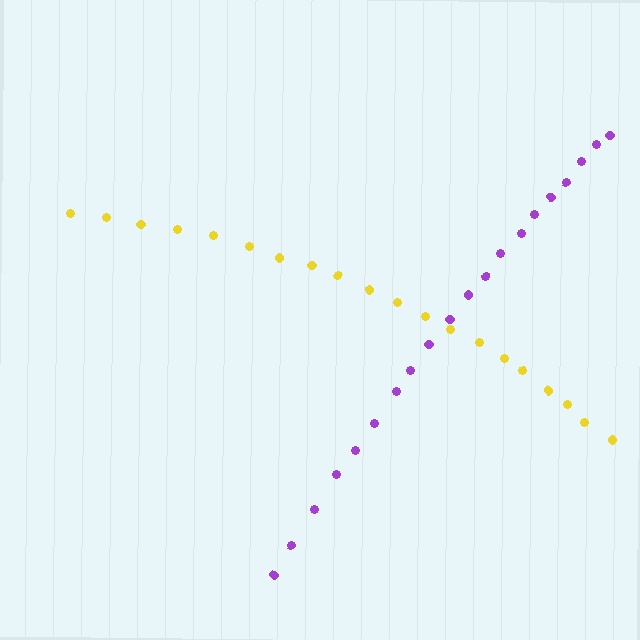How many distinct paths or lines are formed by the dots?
There are 2 distinct paths.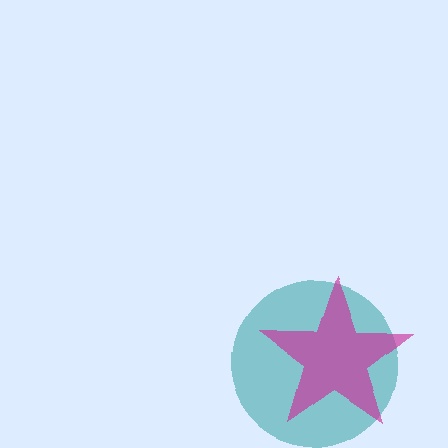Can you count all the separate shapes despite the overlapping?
Yes, there are 2 separate shapes.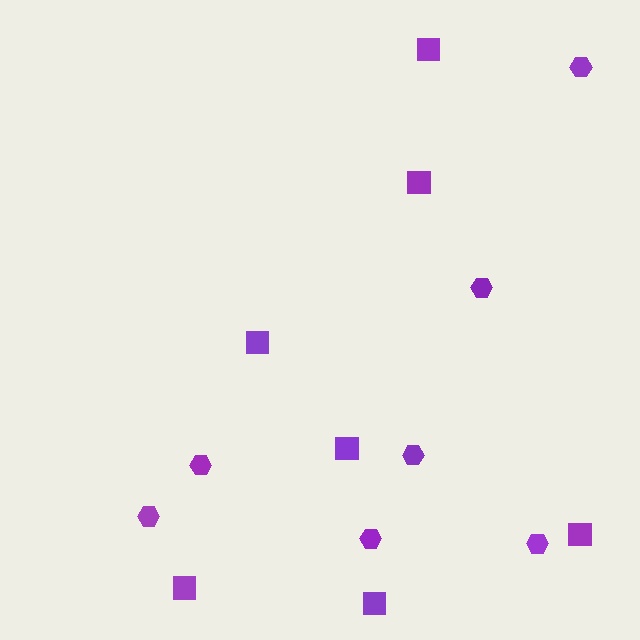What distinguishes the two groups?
There are 2 groups: one group of hexagons (7) and one group of squares (7).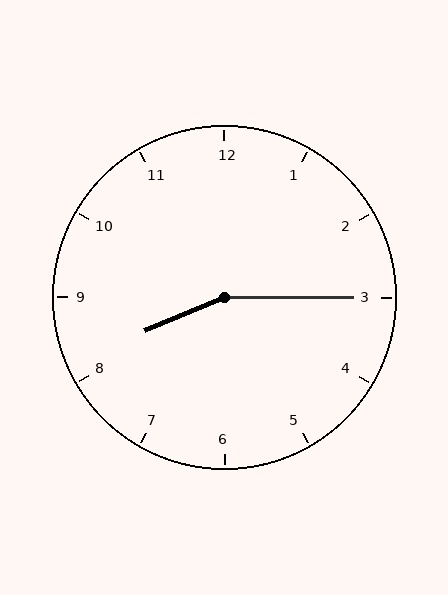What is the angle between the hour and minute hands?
Approximately 158 degrees.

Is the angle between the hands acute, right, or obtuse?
It is obtuse.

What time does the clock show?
8:15.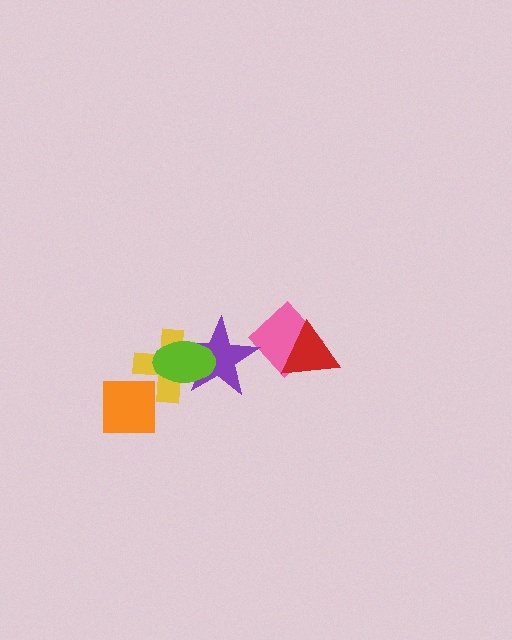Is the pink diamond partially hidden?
Yes, it is partially covered by another shape.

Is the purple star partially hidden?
Yes, it is partially covered by another shape.